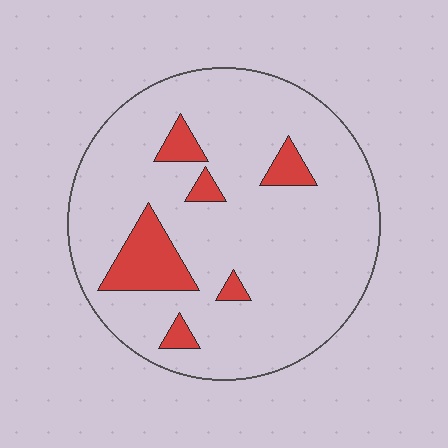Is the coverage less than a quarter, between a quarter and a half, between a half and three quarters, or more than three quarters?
Less than a quarter.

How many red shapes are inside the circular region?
6.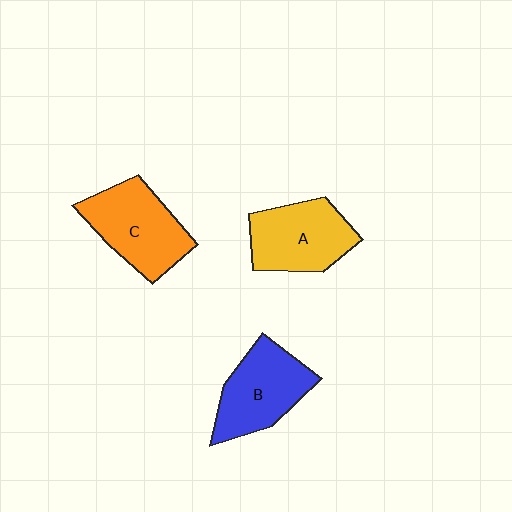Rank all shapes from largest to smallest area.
From largest to smallest: C (orange), B (blue), A (yellow).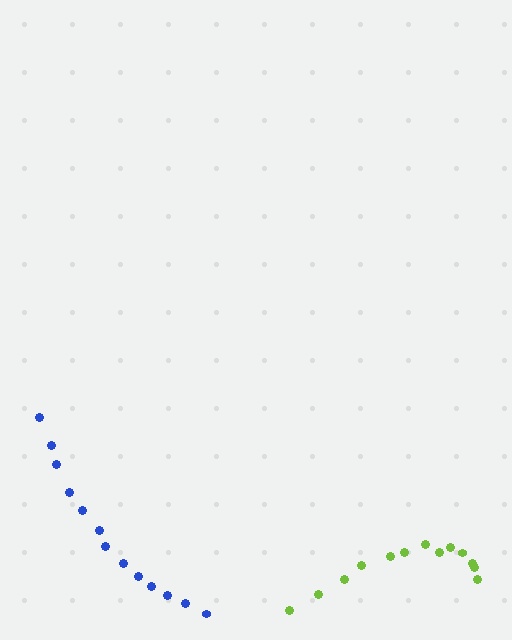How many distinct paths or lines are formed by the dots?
There are 2 distinct paths.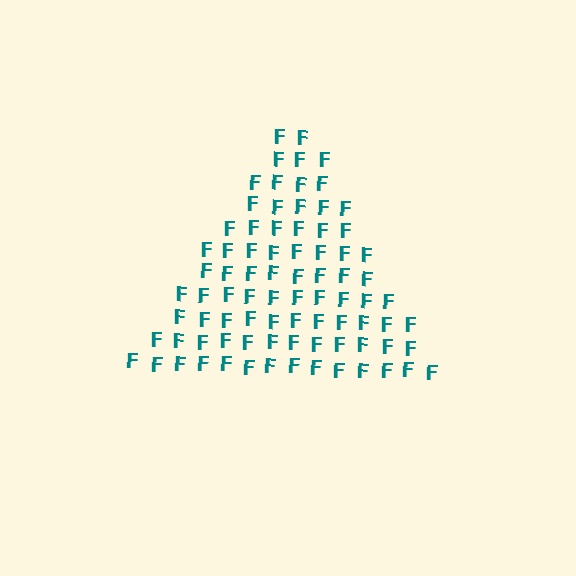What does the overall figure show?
The overall figure shows a triangle.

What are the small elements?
The small elements are letter F's.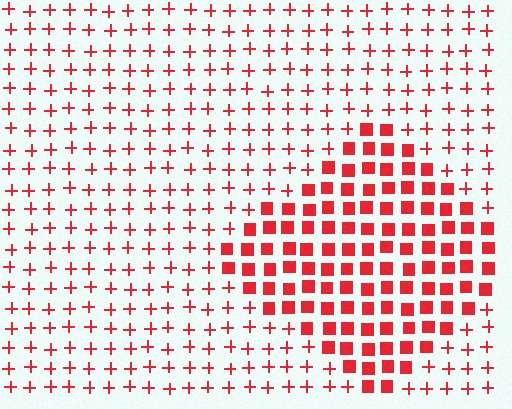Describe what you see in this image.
The image is filled with small red elements arranged in a uniform grid. A diamond-shaped region contains squares, while the surrounding area contains plus signs. The boundary is defined purely by the change in element shape.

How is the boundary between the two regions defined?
The boundary is defined by a change in element shape: squares inside vs. plus signs outside. All elements share the same color and spacing.